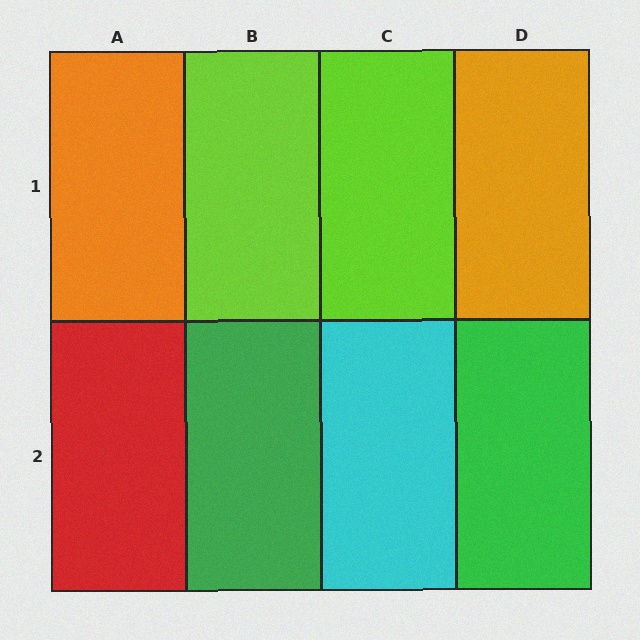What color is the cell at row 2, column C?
Cyan.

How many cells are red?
1 cell is red.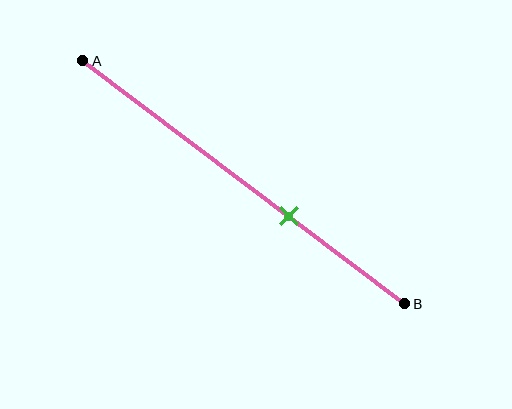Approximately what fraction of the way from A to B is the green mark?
The green mark is approximately 65% of the way from A to B.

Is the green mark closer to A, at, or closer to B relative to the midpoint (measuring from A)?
The green mark is closer to point B than the midpoint of segment AB.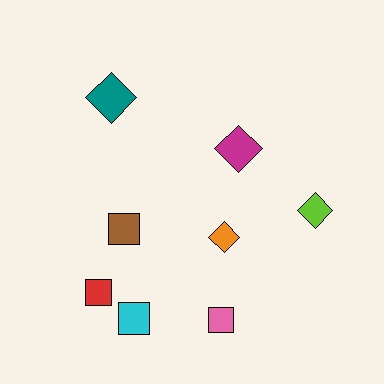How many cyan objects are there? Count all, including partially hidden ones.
There is 1 cyan object.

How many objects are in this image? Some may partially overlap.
There are 8 objects.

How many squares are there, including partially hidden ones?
There are 4 squares.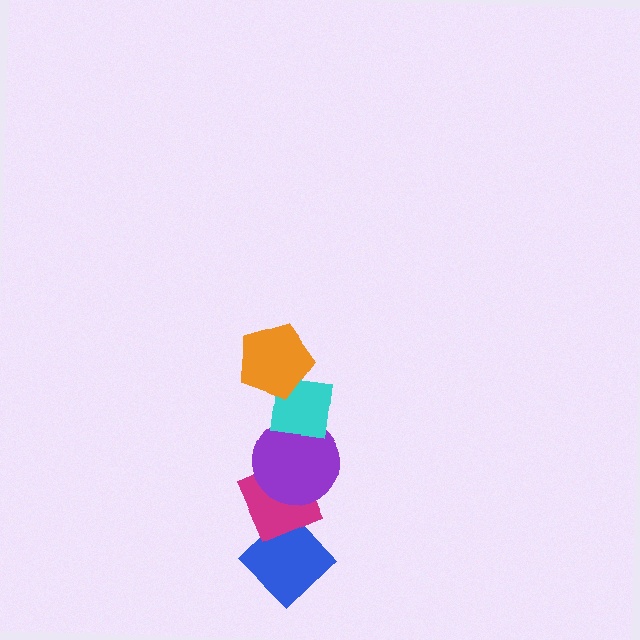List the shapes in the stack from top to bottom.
From top to bottom: the orange pentagon, the cyan square, the purple circle, the magenta diamond, the blue diamond.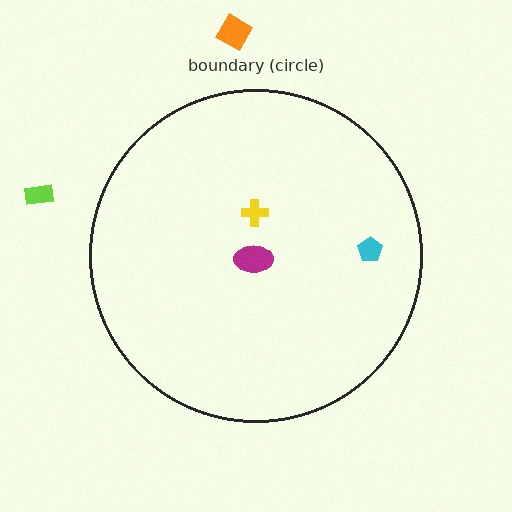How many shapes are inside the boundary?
3 inside, 2 outside.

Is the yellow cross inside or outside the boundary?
Inside.